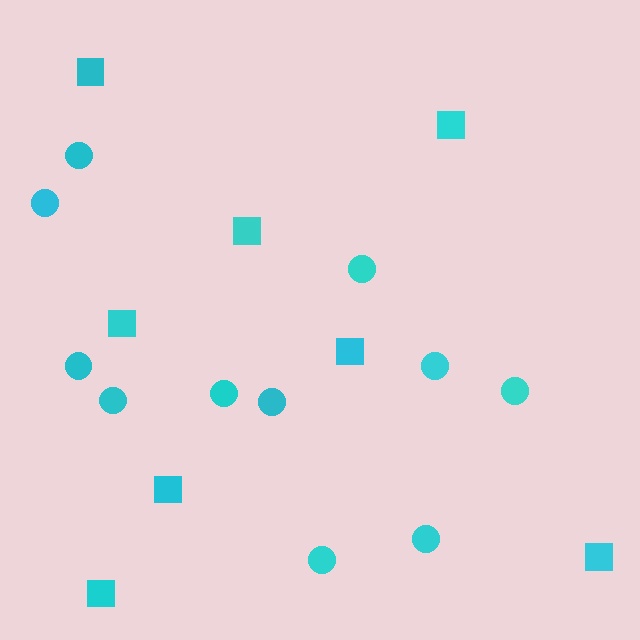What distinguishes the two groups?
There are 2 groups: one group of circles (11) and one group of squares (8).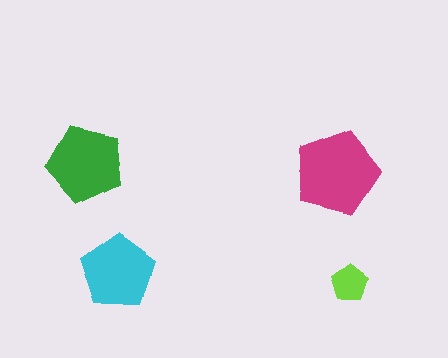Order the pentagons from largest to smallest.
the magenta one, the green one, the cyan one, the lime one.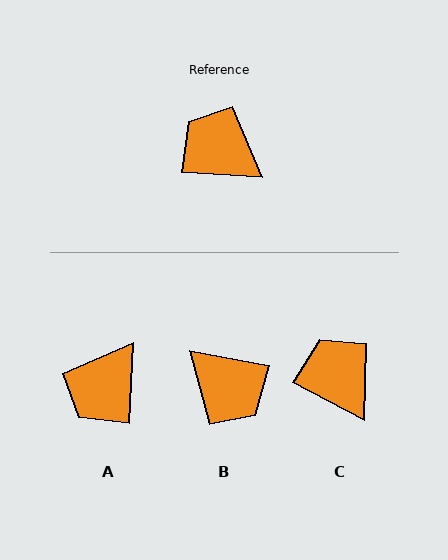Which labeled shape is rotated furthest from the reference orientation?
B, about 172 degrees away.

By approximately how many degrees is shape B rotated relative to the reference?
Approximately 172 degrees counter-clockwise.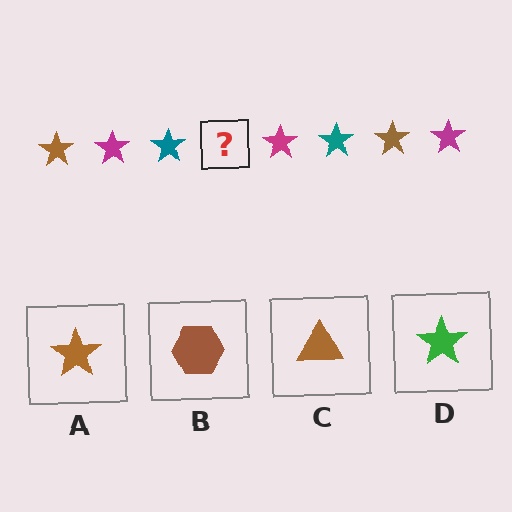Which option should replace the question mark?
Option A.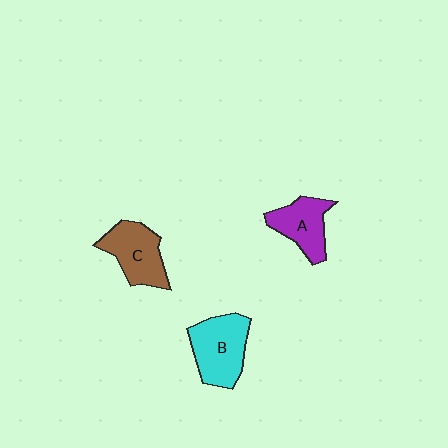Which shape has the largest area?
Shape B (cyan).